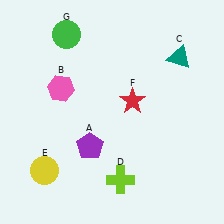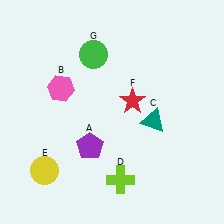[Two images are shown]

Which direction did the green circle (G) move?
The green circle (G) moved right.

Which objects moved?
The objects that moved are: the teal triangle (C), the green circle (G).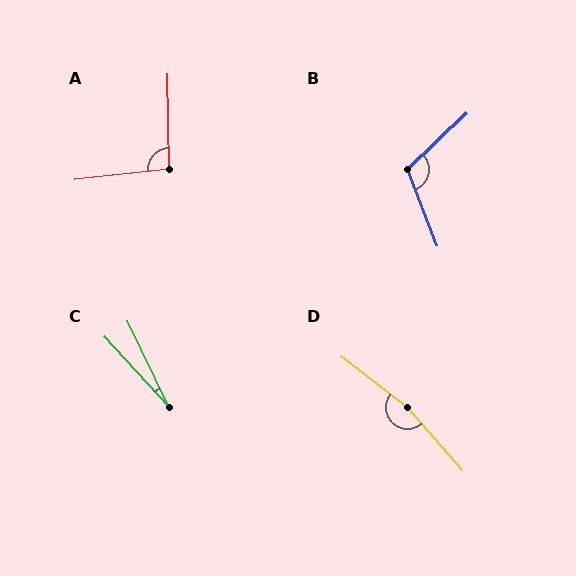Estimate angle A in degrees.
Approximately 95 degrees.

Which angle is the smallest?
C, at approximately 17 degrees.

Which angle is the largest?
D, at approximately 169 degrees.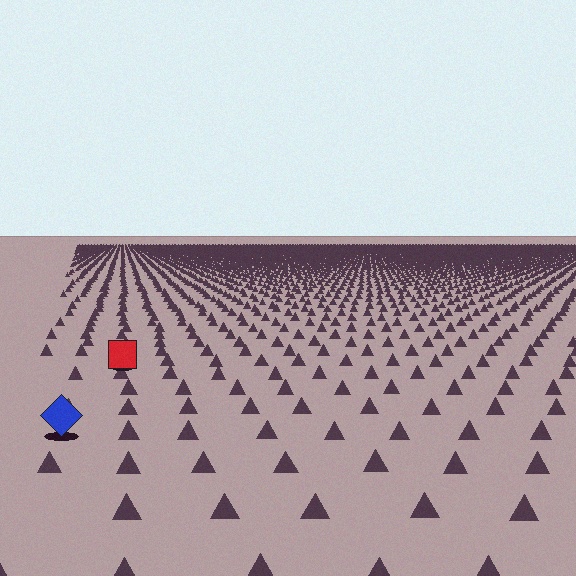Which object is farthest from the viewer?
The red square is farthest from the viewer. It appears smaller and the ground texture around it is denser.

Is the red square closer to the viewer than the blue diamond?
No. The blue diamond is closer — you can tell from the texture gradient: the ground texture is coarser near it.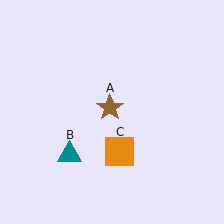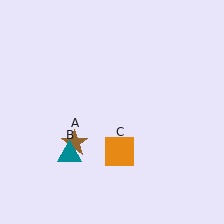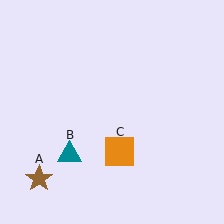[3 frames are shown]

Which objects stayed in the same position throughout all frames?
Teal triangle (object B) and orange square (object C) remained stationary.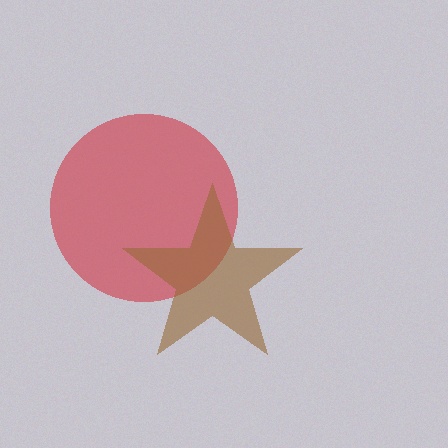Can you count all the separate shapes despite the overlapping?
Yes, there are 2 separate shapes.